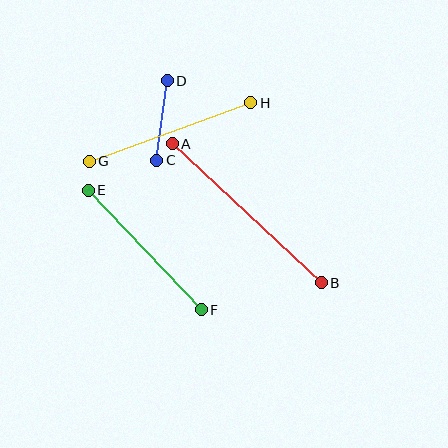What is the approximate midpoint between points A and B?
The midpoint is at approximately (247, 213) pixels.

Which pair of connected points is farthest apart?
Points A and B are farthest apart.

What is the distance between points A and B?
The distance is approximately 204 pixels.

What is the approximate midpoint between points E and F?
The midpoint is at approximately (145, 250) pixels.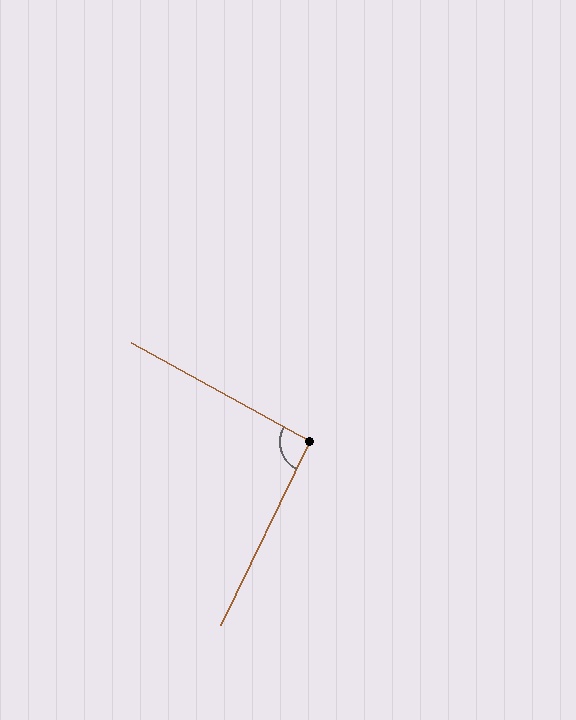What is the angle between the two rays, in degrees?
Approximately 93 degrees.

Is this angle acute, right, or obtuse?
It is approximately a right angle.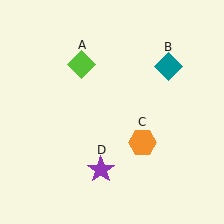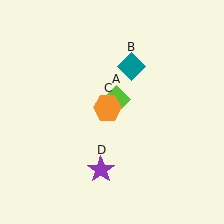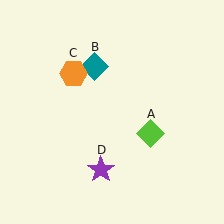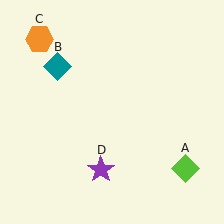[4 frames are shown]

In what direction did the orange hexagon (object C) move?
The orange hexagon (object C) moved up and to the left.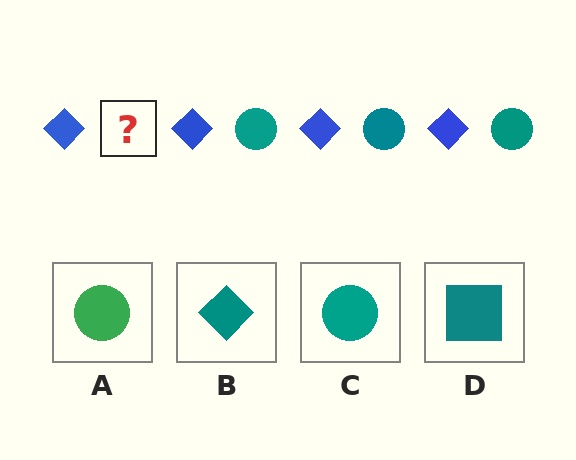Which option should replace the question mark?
Option C.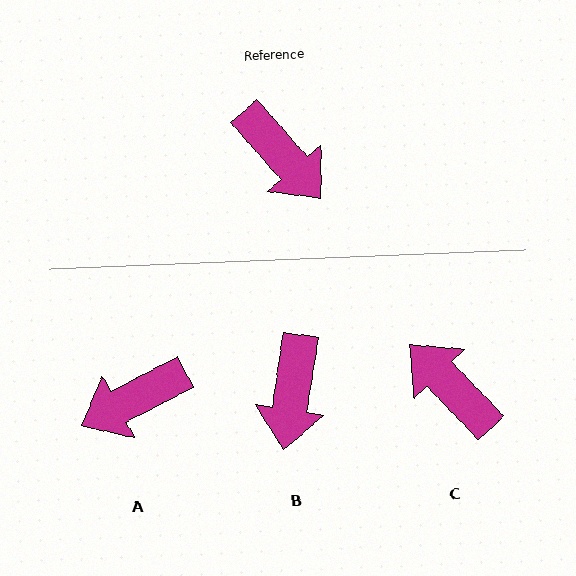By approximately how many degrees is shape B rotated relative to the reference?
Approximately 50 degrees clockwise.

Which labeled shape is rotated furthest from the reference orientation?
C, about 177 degrees away.